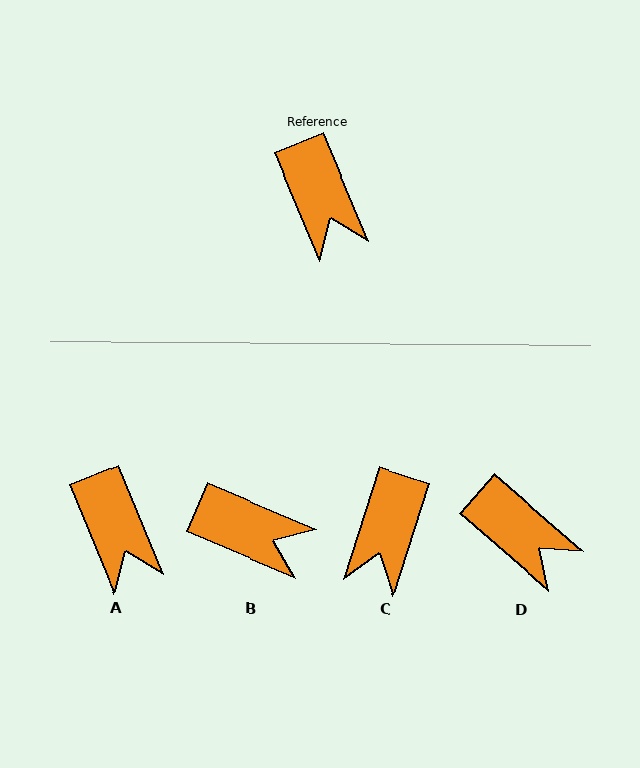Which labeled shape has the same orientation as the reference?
A.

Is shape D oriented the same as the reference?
No, it is off by about 26 degrees.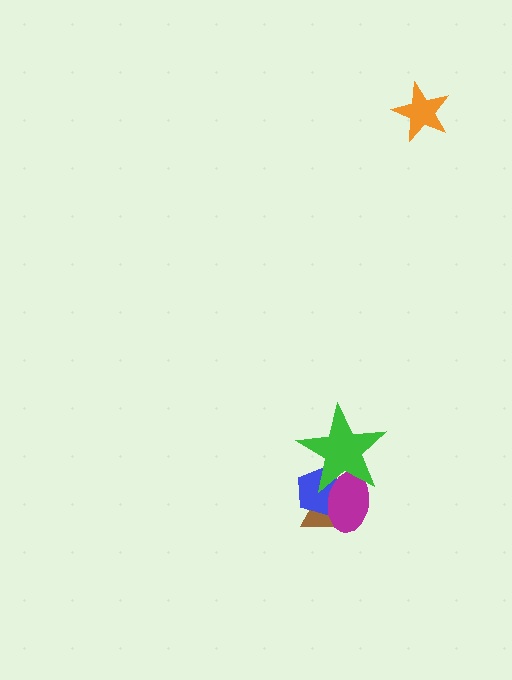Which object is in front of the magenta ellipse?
The green star is in front of the magenta ellipse.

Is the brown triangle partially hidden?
Yes, it is partially covered by another shape.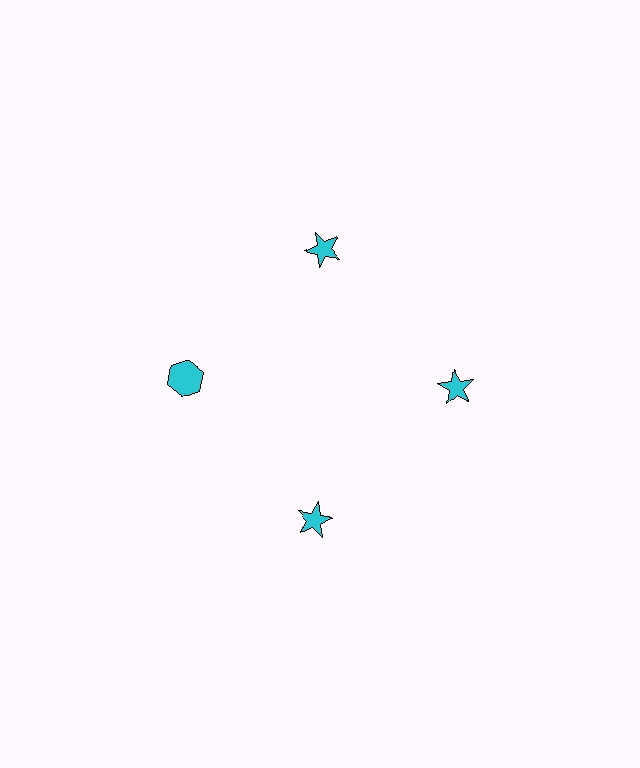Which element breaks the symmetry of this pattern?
The cyan hexagon at roughly the 9 o'clock position breaks the symmetry. All other shapes are cyan stars.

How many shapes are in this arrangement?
There are 4 shapes arranged in a ring pattern.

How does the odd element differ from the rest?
It has a different shape: hexagon instead of star.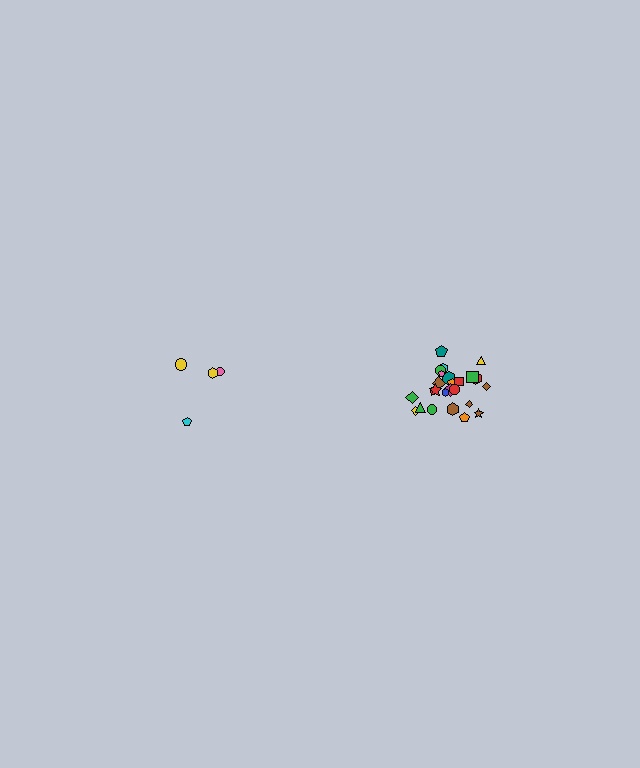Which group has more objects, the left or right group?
The right group.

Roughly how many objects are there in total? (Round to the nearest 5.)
Roughly 30 objects in total.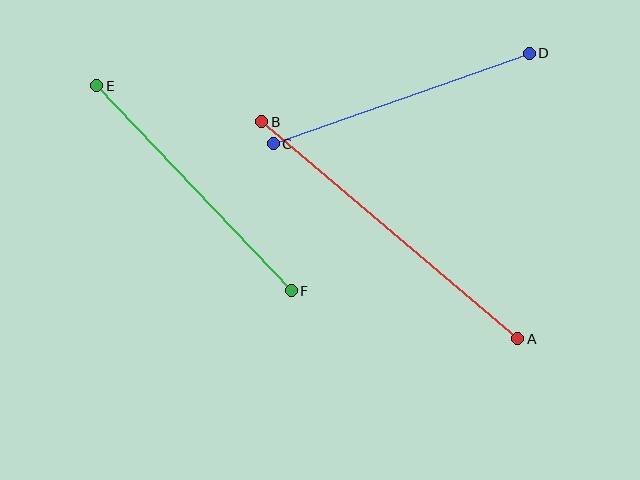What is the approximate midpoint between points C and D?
The midpoint is at approximately (401, 99) pixels.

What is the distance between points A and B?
The distance is approximately 336 pixels.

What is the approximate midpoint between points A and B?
The midpoint is at approximately (390, 230) pixels.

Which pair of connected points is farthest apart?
Points A and B are farthest apart.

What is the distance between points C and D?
The distance is approximately 272 pixels.